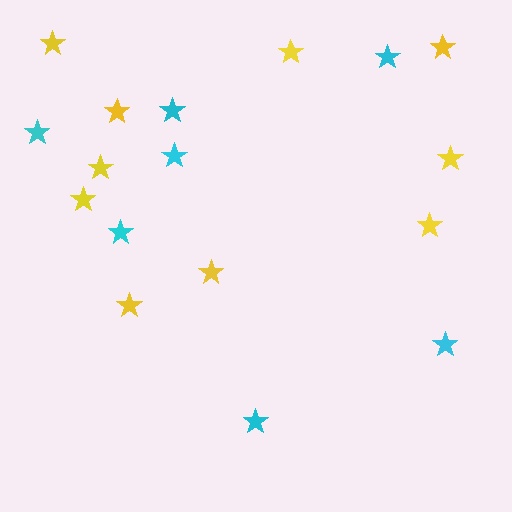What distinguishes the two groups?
There are 2 groups: one group of yellow stars (10) and one group of cyan stars (7).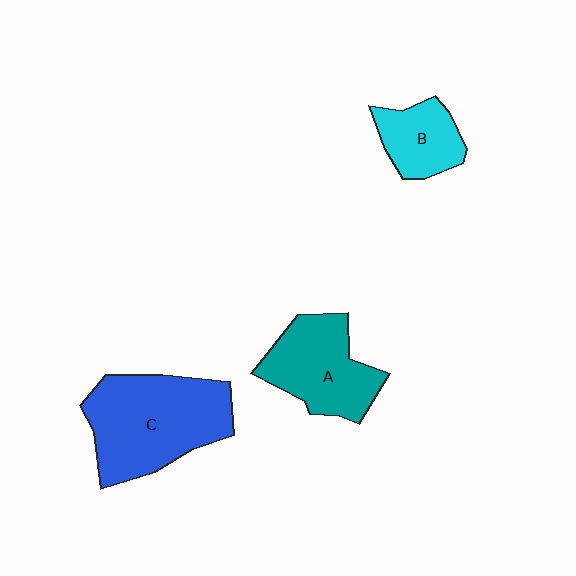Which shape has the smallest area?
Shape B (cyan).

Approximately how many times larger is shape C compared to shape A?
Approximately 1.4 times.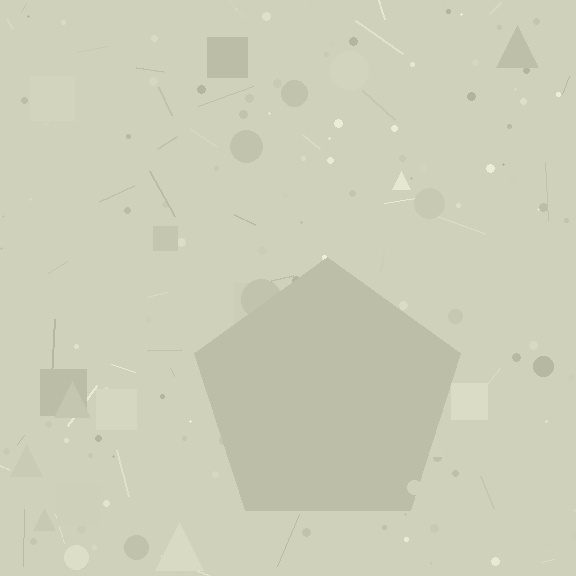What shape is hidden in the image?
A pentagon is hidden in the image.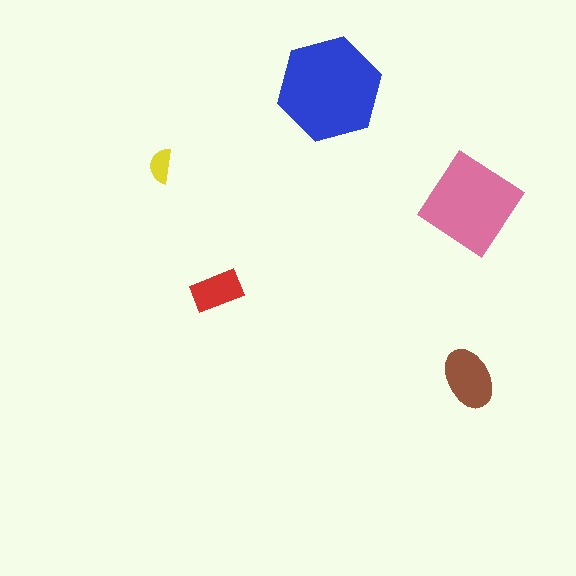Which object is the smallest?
The yellow semicircle.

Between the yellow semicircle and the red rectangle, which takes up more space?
The red rectangle.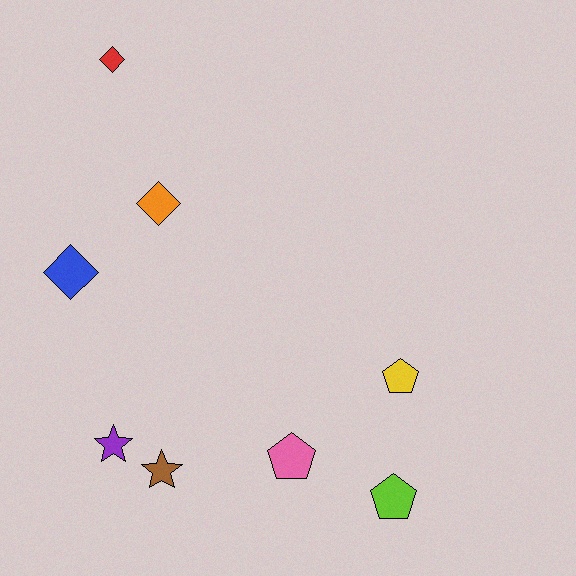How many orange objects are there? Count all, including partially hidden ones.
There is 1 orange object.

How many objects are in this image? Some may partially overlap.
There are 8 objects.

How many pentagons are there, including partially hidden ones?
There are 3 pentagons.